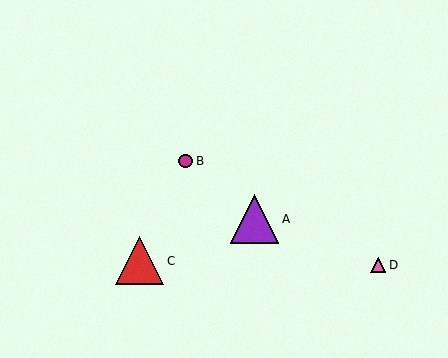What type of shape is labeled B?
Shape B is a magenta circle.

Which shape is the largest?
The purple triangle (labeled A) is the largest.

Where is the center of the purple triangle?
The center of the purple triangle is at (254, 219).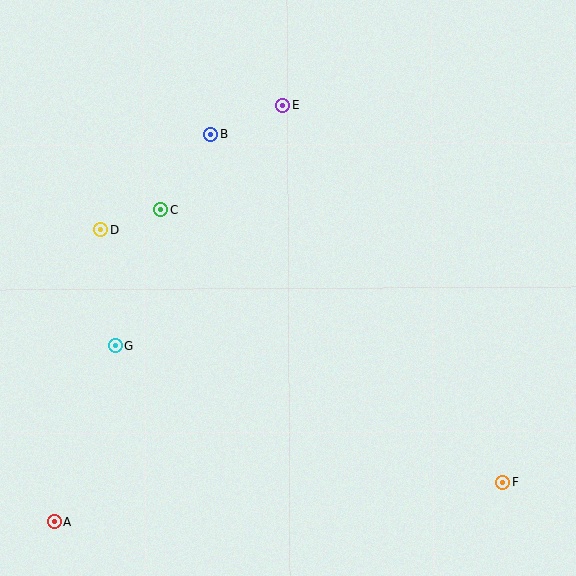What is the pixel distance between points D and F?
The distance between D and F is 475 pixels.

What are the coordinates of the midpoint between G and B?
The midpoint between G and B is at (163, 240).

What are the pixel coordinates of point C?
Point C is at (160, 210).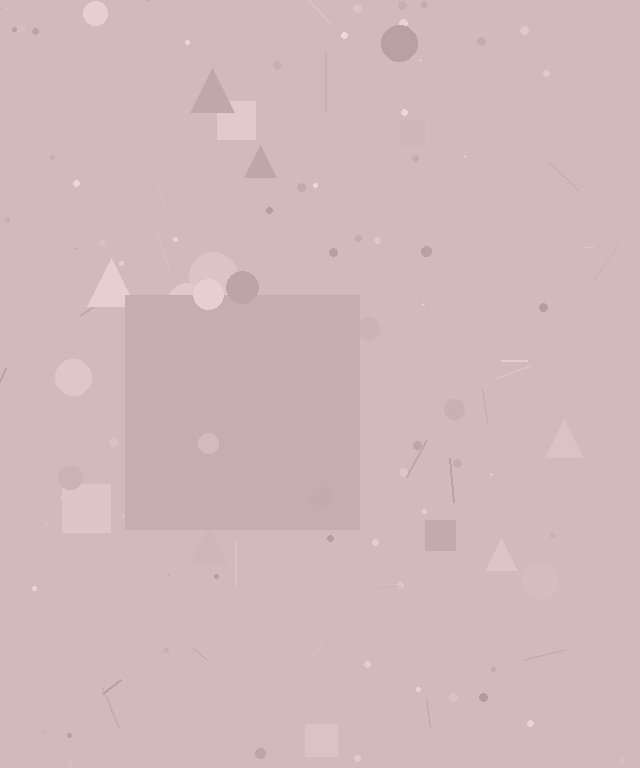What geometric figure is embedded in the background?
A square is embedded in the background.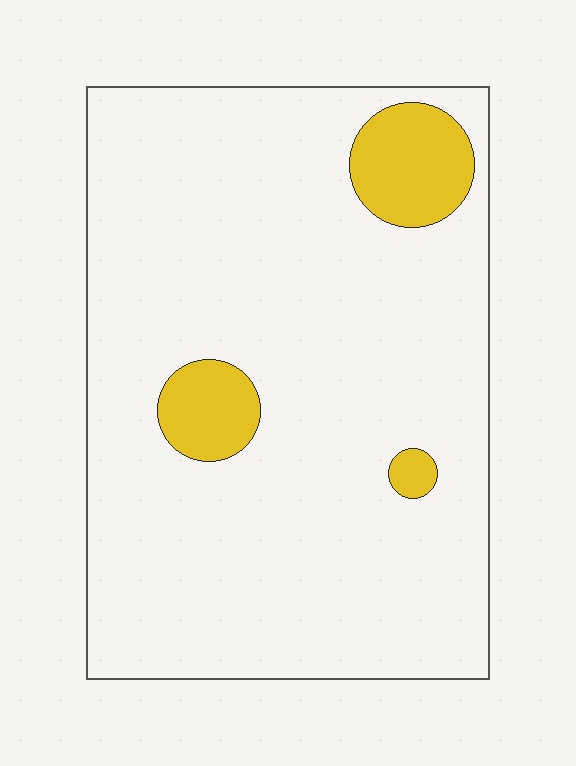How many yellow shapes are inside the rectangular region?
3.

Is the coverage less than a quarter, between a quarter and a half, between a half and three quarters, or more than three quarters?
Less than a quarter.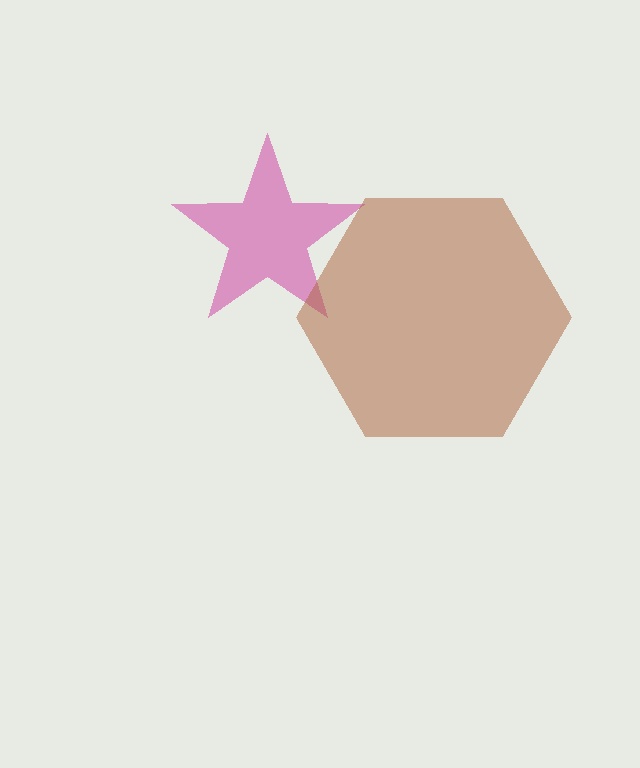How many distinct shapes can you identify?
There are 2 distinct shapes: a magenta star, a brown hexagon.